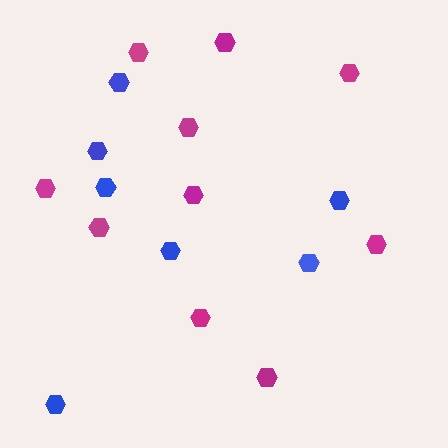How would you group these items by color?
There are 2 groups: one group of blue hexagons (7) and one group of magenta hexagons (10).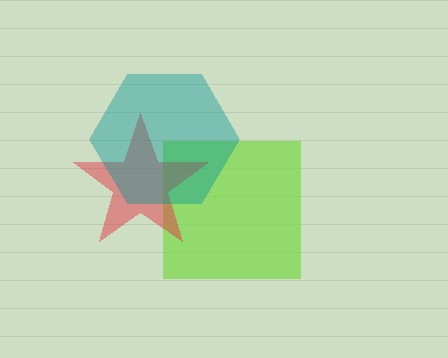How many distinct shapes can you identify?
There are 3 distinct shapes: a lime square, a red star, a teal hexagon.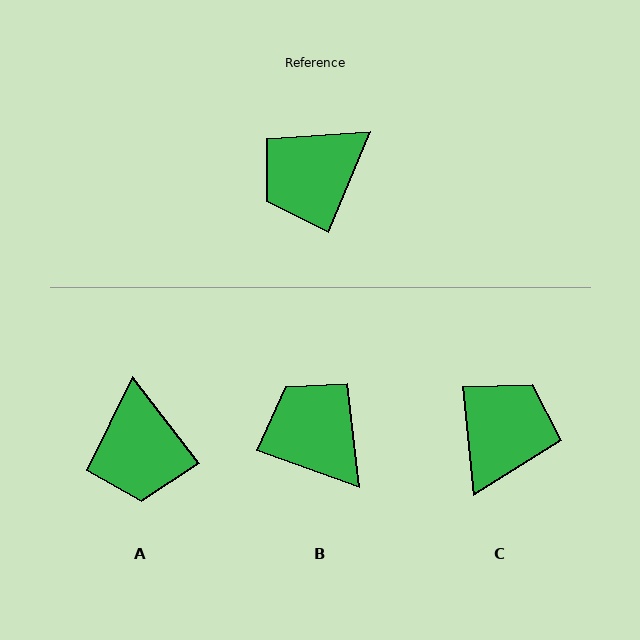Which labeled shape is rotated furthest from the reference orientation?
C, about 152 degrees away.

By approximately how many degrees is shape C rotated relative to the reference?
Approximately 152 degrees clockwise.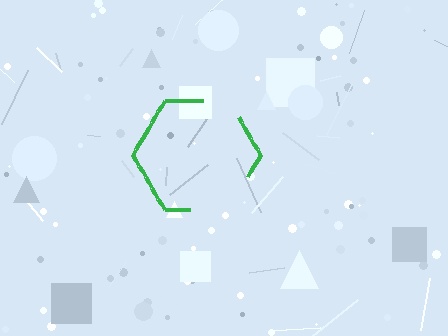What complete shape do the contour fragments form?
The contour fragments form a hexagon.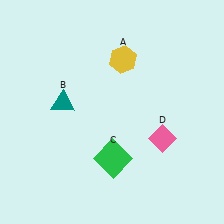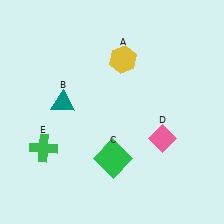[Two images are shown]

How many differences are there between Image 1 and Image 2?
There is 1 difference between the two images.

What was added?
A green cross (E) was added in Image 2.